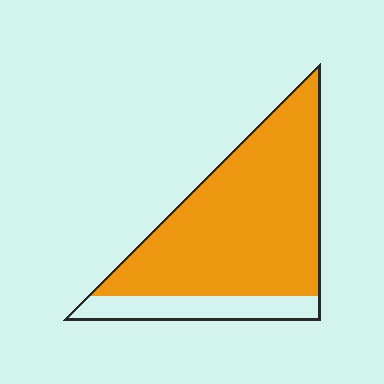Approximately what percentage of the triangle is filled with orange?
Approximately 80%.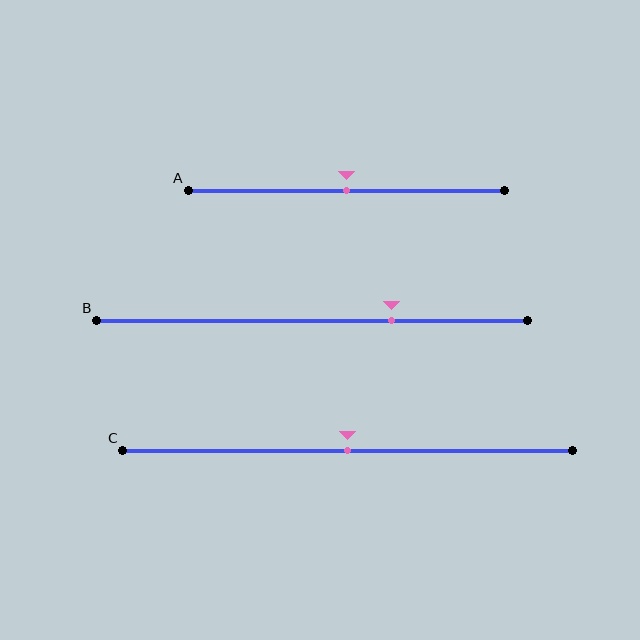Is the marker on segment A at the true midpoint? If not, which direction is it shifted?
Yes, the marker on segment A is at the true midpoint.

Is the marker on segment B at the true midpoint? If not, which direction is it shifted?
No, the marker on segment B is shifted to the right by about 18% of the segment length.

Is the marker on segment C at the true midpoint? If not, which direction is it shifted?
Yes, the marker on segment C is at the true midpoint.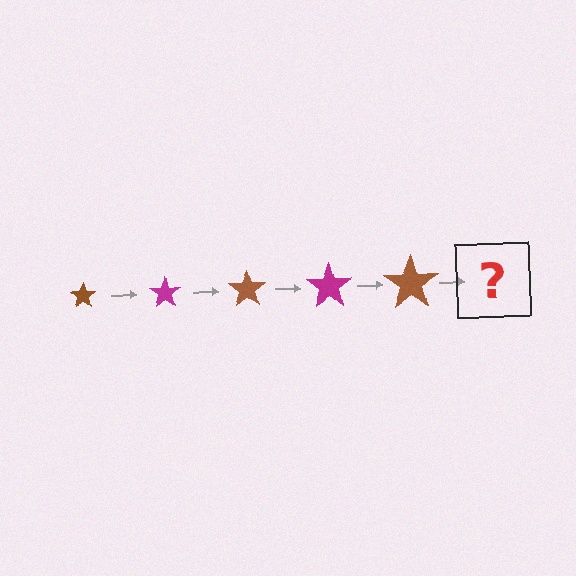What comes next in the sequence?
The next element should be a magenta star, larger than the previous one.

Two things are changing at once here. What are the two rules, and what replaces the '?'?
The two rules are that the star grows larger each step and the color cycles through brown and magenta. The '?' should be a magenta star, larger than the previous one.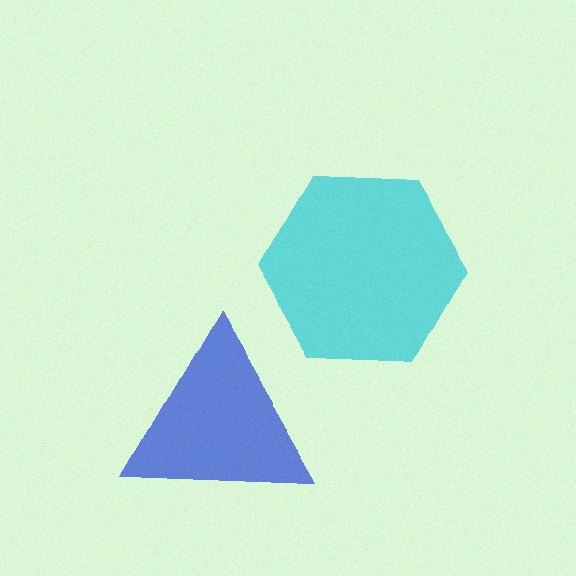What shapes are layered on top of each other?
The layered shapes are: a cyan hexagon, a blue triangle.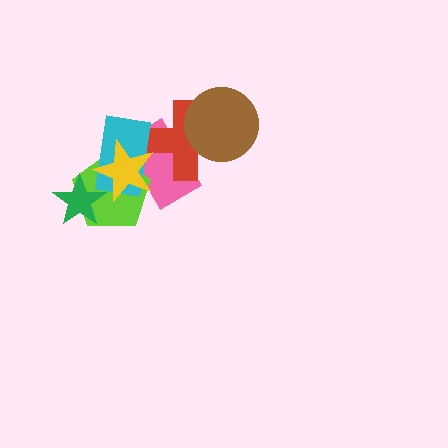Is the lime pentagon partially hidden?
Yes, it is partially covered by another shape.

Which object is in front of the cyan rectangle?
The yellow star is in front of the cyan rectangle.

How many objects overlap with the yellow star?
4 objects overlap with the yellow star.